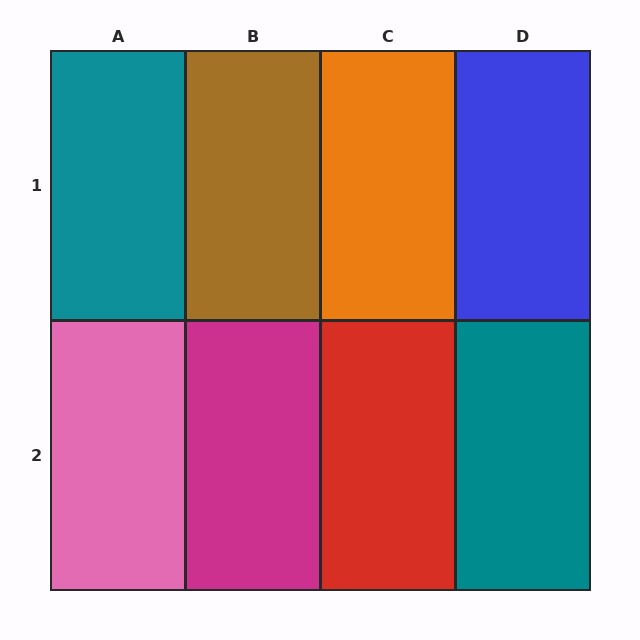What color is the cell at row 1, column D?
Blue.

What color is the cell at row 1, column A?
Teal.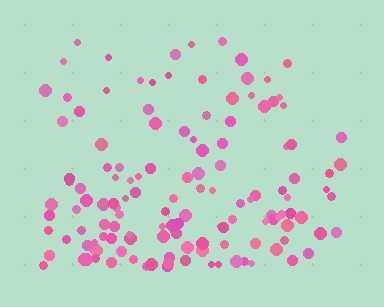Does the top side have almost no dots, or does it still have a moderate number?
Still a moderate number, just noticeably fewer than the bottom.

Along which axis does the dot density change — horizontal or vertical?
Vertical.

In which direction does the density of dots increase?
From top to bottom, with the bottom side densest.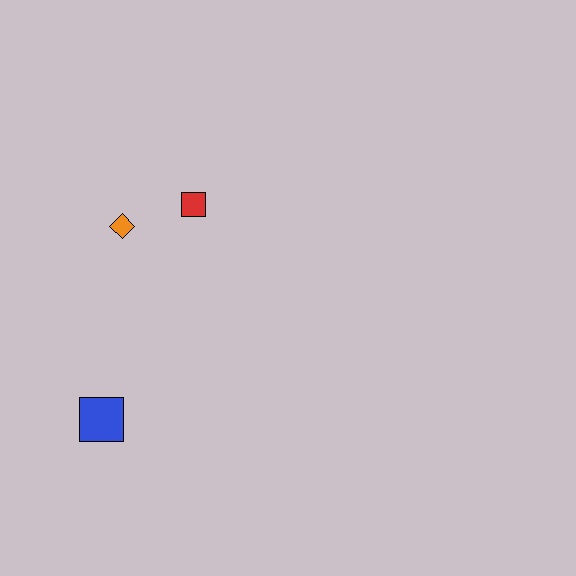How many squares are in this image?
There are 2 squares.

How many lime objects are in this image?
There are no lime objects.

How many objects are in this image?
There are 3 objects.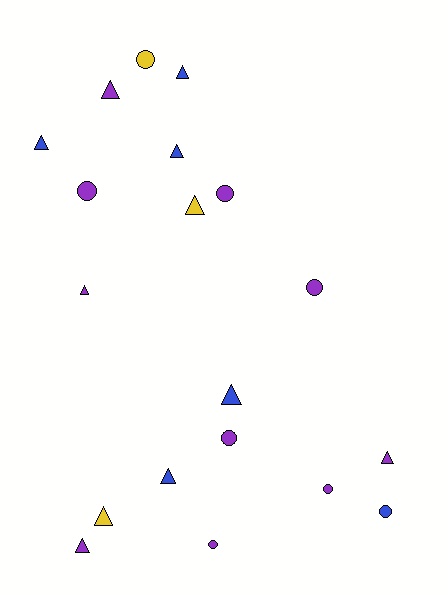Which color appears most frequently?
Purple, with 10 objects.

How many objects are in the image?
There are 19 objects.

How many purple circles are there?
There are 6 purple circles.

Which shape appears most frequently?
Triangle, with 11 objects.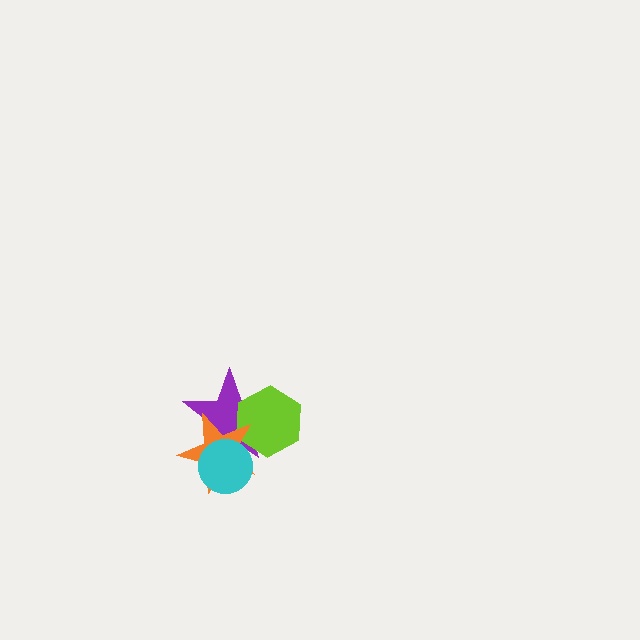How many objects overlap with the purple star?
3 objects overlap with the purple star.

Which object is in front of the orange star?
The cyan circle is in front of the orange star.